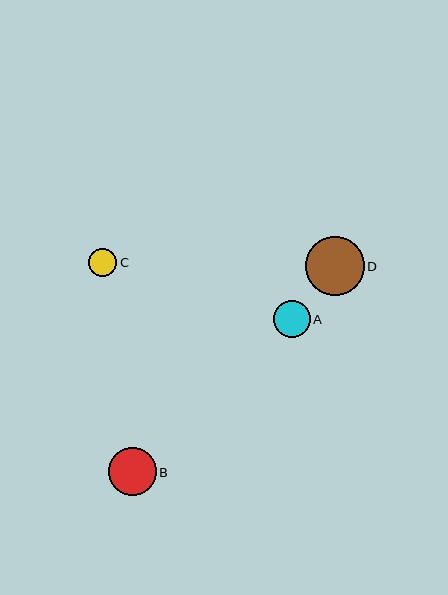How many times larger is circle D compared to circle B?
Circle D is approximately 1.2 times the size of circle B.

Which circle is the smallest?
Circle C is the smallest with a size of approximately 28 pixels.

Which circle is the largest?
Circle D is the largest with a size of approximately 59 pixels.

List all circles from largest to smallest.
From largest to smallest: D, B, A, C.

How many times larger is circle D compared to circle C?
Circle D is approximately 2.1 times the size of circle C.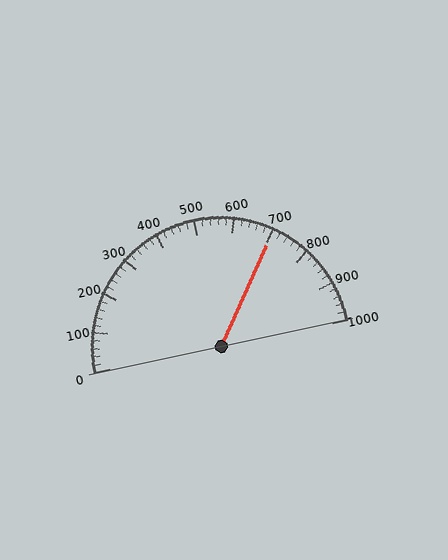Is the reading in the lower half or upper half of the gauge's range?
The reading is in the upper half of the range (0 to 1000).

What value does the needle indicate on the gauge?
The needle indicates approximately 700.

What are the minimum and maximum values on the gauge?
The gauge ranges from 0 to 1000.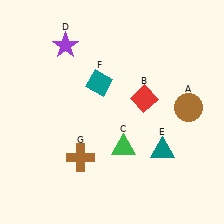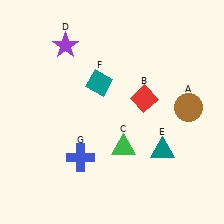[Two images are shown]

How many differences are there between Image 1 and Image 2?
There is 1 difference between the two images.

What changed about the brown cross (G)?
In Image 1, G is brown. In Image 2, it changed to blue.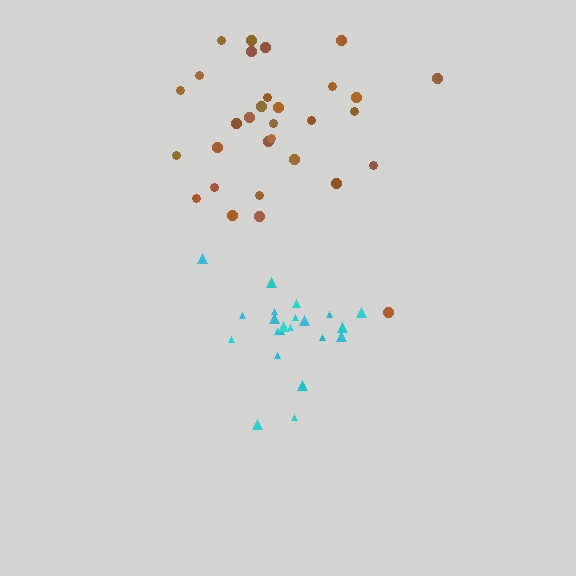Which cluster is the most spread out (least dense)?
Brown.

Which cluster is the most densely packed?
Cyan.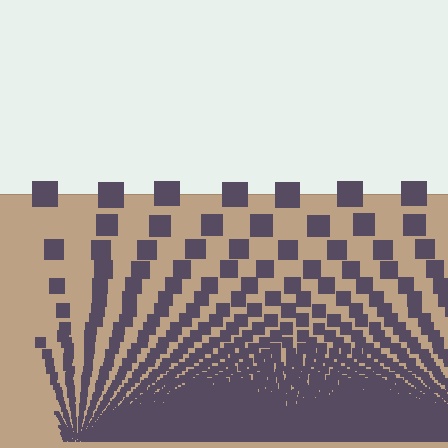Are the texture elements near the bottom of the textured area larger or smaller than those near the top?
Smaller. The gradient is inverted — elements near the bottom are smaller and denser.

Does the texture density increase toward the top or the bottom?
Density increases toward the bottom.